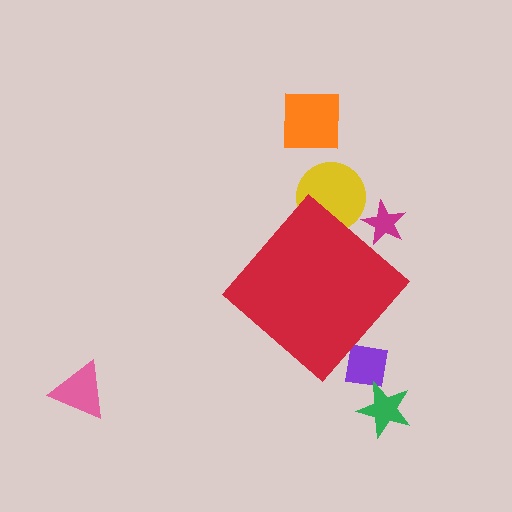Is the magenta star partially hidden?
Yes, the magenta star is partially hidden behind the red diamond.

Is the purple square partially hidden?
Yes, the purple square is partially hidden behind the red diamond.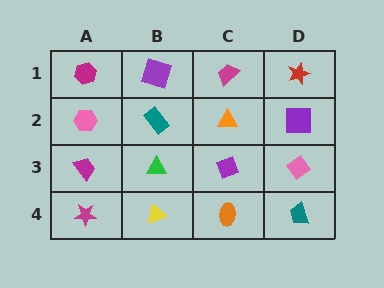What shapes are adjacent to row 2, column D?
A red star (row 1, column D), a pink diamond (row 3, column D), an orange triangle (row 2, column C).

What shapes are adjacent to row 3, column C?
An orange triangle (row 2, column C), an orange ellipse (row 4, column C), a green triangle (row 3, column B), a pink diamond (row 3, column D).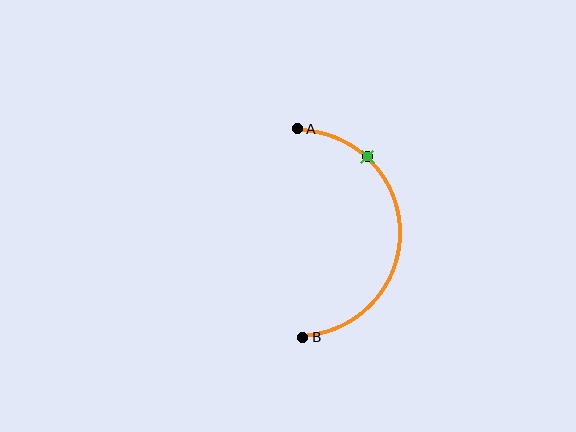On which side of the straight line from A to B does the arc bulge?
The arc bulges to the right of the straight line connecting A and B.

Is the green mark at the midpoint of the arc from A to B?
No. The green mark lies on the arc but is closer to endpoint A. The arc midpoint would be at the point on the curve equidistant along the arc from both A and B.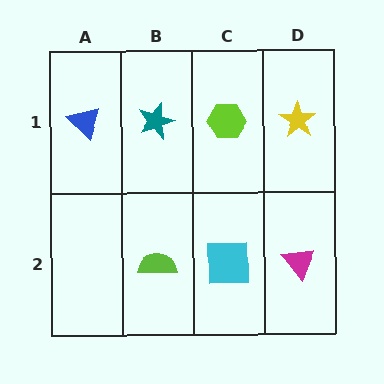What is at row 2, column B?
A lime semicircle.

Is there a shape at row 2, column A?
No, that cell is empty.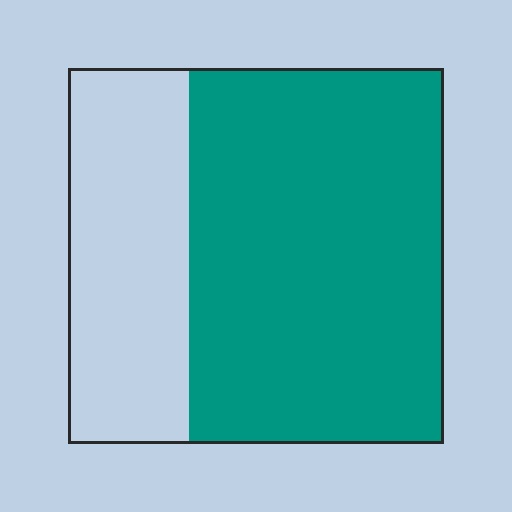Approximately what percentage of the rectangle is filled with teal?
Approximately 70%.